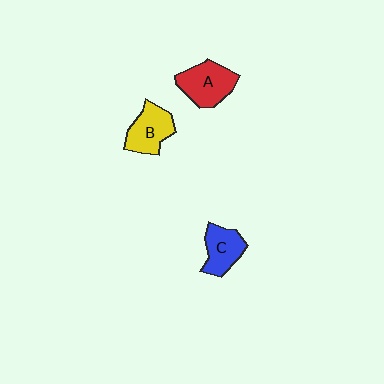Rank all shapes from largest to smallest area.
From largest to smallest: A (red), B (yellow), C (blue).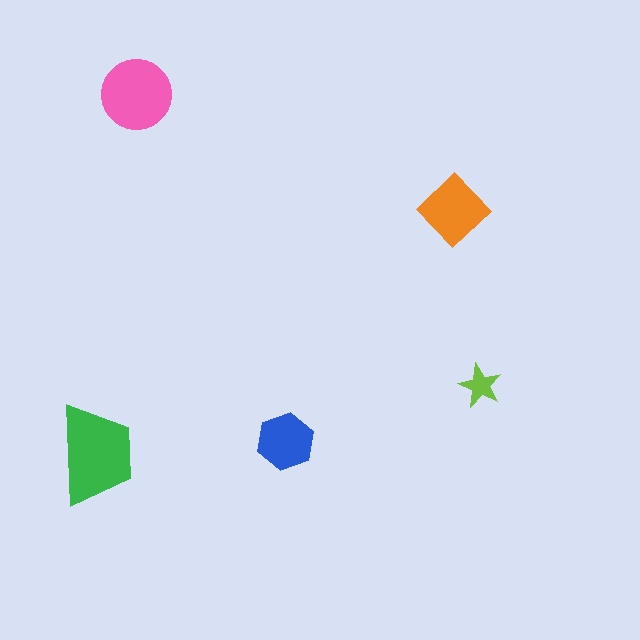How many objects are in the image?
There are 5 objects in the image.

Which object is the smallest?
The lime star.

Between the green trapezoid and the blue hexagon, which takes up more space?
The green trapezoid.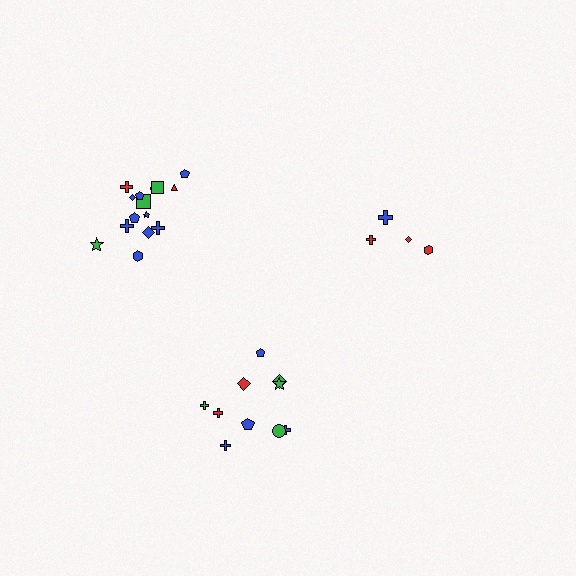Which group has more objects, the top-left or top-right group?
The top-left group.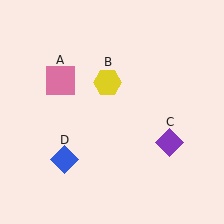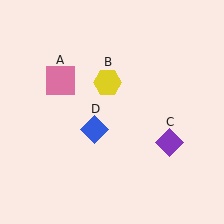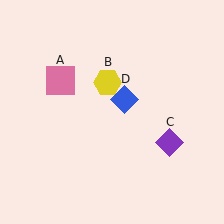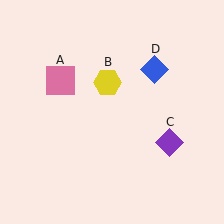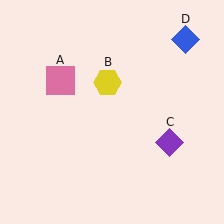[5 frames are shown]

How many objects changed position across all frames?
1 object changed position: blue diamond (object D).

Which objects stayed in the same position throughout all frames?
Pink square (object A) and yellow hexagon (object B) and purple diamond (object C) remained stationary.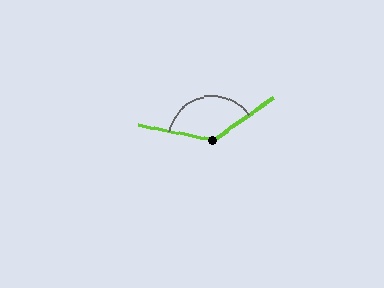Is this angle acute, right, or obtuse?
It is obtuse.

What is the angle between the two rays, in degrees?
Approximately 134 degrees.